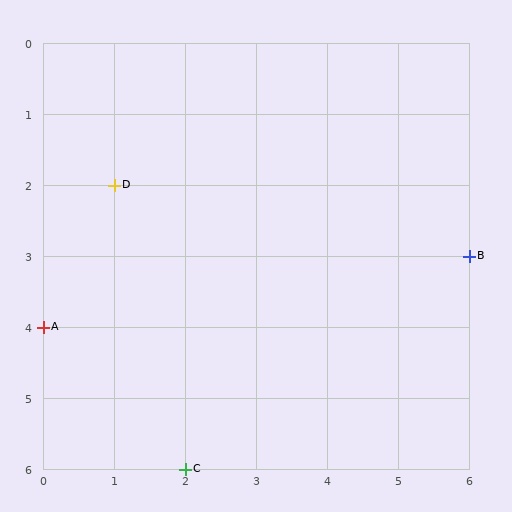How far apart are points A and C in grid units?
Points A and C are 2 columns and 2 rows apart (about 2.8 grid units diagonally).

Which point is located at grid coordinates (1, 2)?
Point D is at (1, 2).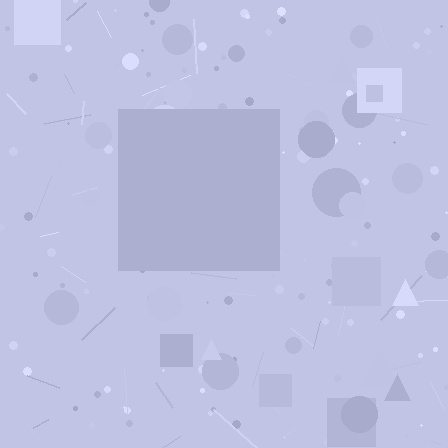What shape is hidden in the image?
A square is hidden in the image.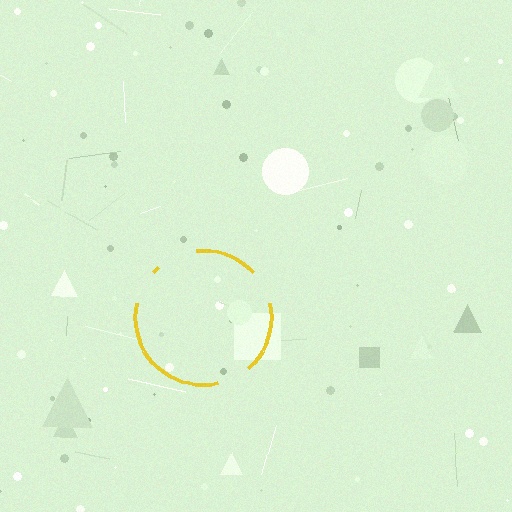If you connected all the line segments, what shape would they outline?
They would outline a circle.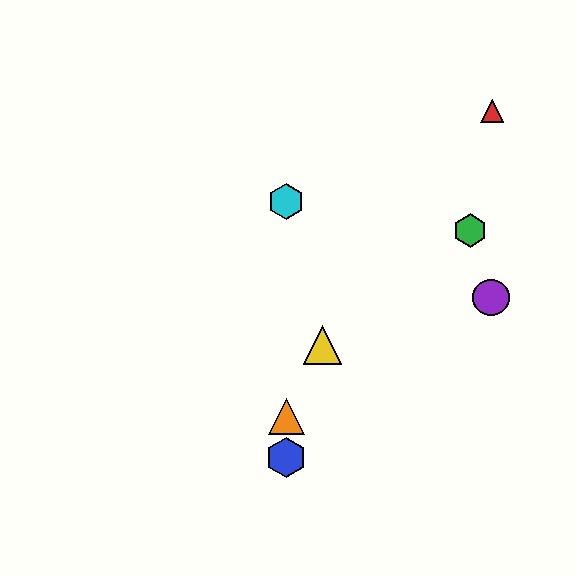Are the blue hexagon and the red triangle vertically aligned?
No, the blue hexagon is at x≈286 and the red triangle is at x≈492.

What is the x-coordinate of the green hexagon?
The green hexagon is at x≈470.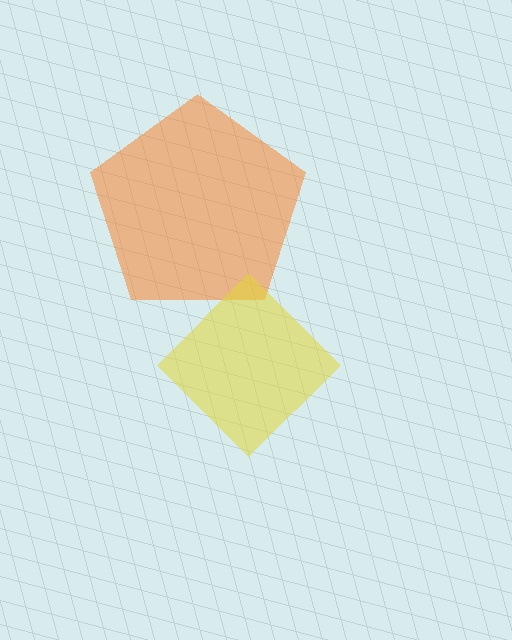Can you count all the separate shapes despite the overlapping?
Yes, there are 2 separate shapes.